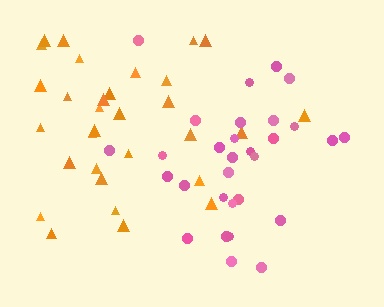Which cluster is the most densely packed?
Pink.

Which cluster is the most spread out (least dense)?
Orange.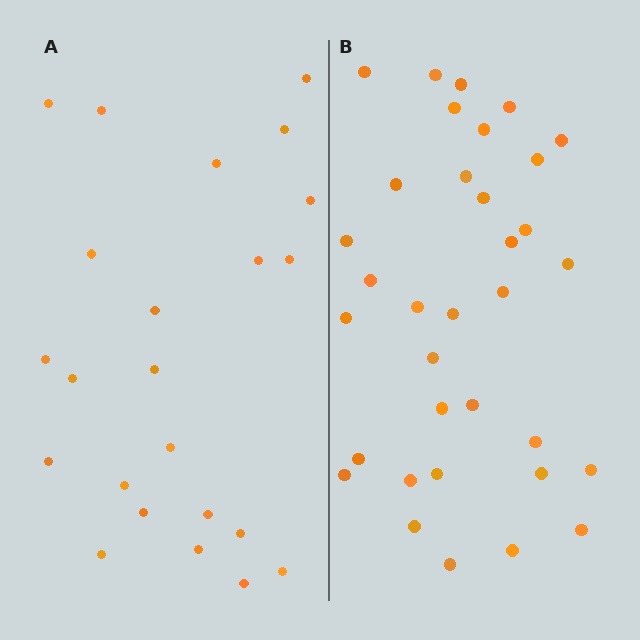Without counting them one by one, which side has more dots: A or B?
Region B (the right region) has more dots.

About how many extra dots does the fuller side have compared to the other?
Region B has roughly 12 or so more dots than region A.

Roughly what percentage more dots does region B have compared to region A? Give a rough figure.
About 50% more.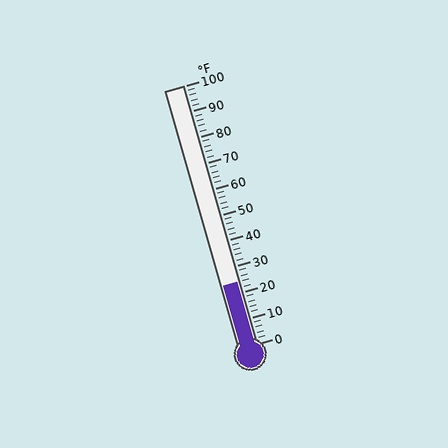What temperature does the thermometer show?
The thermometer shows approximately 24°F.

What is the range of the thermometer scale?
The thermometer scale ranges from 0°F to 100°F.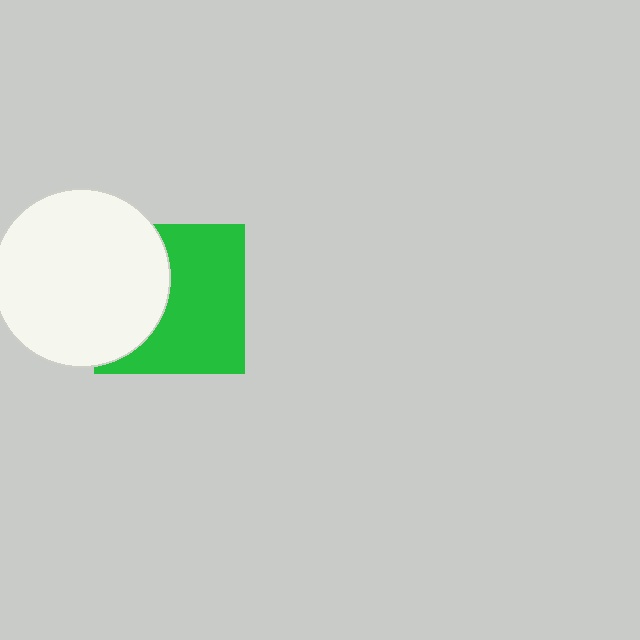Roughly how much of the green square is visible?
About half of it is visible (roughly 60%).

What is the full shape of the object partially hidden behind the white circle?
The partially hidden object is a green square.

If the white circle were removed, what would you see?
You would see the complete green square.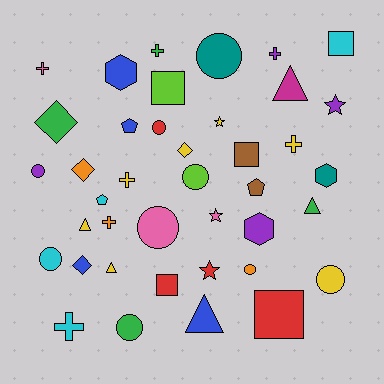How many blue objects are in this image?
There are 4 blue objects.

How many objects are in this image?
There are 40 objects.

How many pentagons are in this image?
There are 3 pentagons.